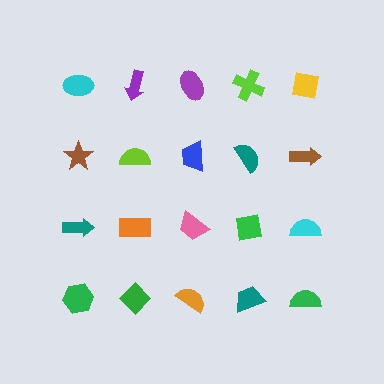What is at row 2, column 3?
A blue trapezoid.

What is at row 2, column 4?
A teal semicircle.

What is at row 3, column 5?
A cyan semicircle.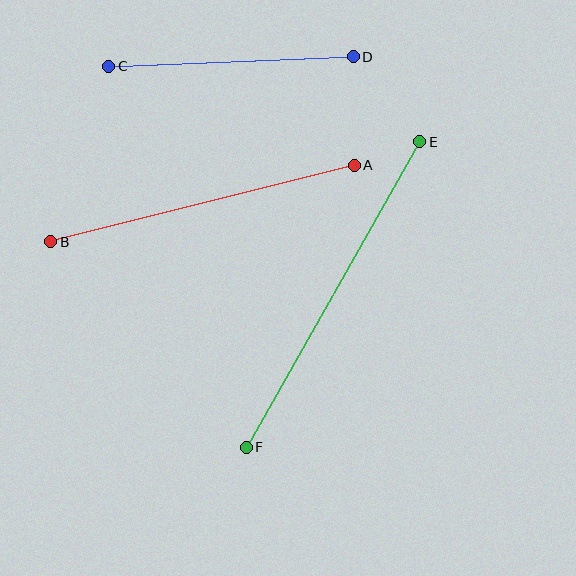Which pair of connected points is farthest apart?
Points E and F are farthest apart.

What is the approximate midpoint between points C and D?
The midpoint is at approximately (231, 62) pixels.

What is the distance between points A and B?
The distance is approximately 313 pixels.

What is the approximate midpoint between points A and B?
The midpoint is at approximately (202, 204) pixels.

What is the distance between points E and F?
The distance is approximately 352 pixels.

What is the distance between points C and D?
The distance is approximately 244 pixels.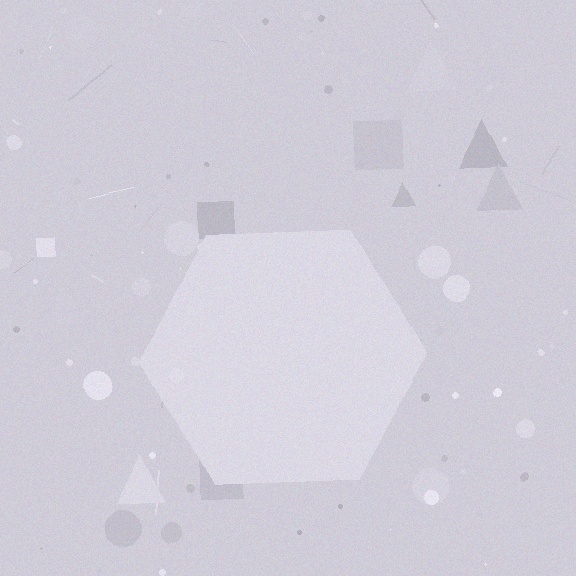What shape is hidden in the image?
A hexagon is hidden in the image.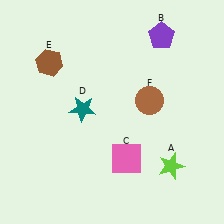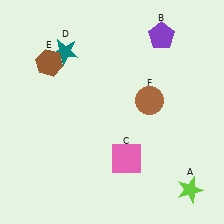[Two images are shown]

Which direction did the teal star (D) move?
The teal star (D) moved up.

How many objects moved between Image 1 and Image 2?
2 objects moved between the two images.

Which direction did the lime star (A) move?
The lime star (A) moved down.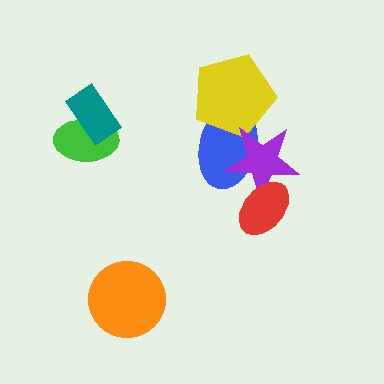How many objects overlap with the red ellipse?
1 object overlaps with the red ellipse.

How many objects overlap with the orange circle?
0 objects overlap with the orange circle.